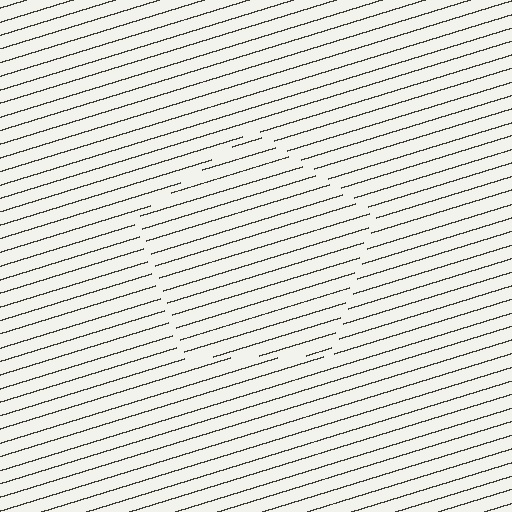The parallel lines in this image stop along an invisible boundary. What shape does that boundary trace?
An illusory pentagon. The interior of the shape contains the same grating, shifted by half a period — the contour is defined by the phase discontinuity where line-ends from the inner and outer gratings abut.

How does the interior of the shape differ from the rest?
The interior of the shape contains the same grating, shifted by half a period — the contour is defined by the phase discontinuity where line-ends from the inner and outer gratings abut.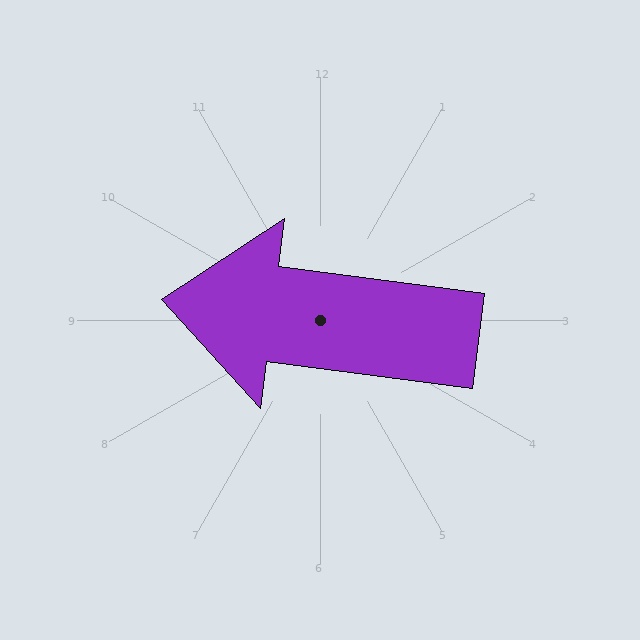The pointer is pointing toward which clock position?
Roughly 9 o'clock.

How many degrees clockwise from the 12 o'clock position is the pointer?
Approximately 277 degrees.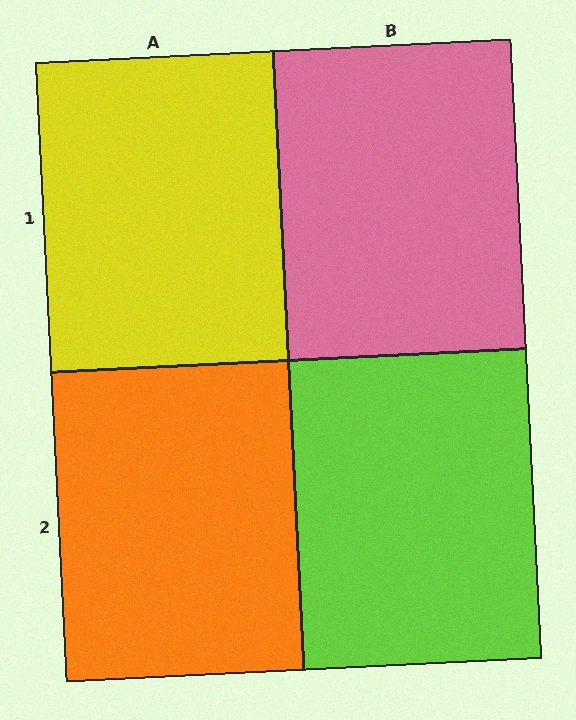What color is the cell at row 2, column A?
Orange.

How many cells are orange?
1 cell is orange.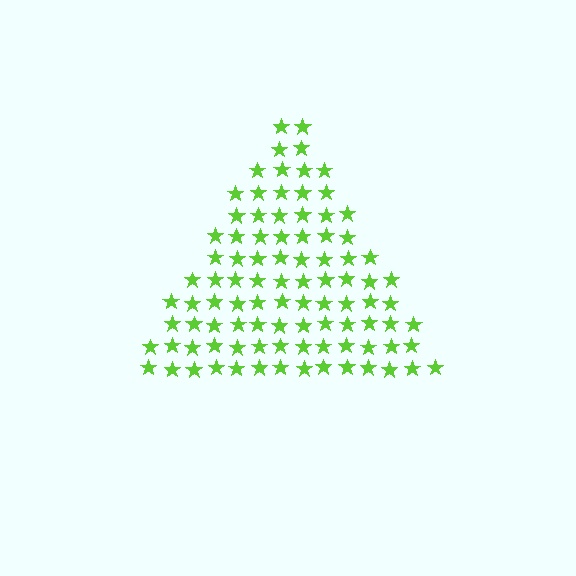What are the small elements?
The small elements are stars.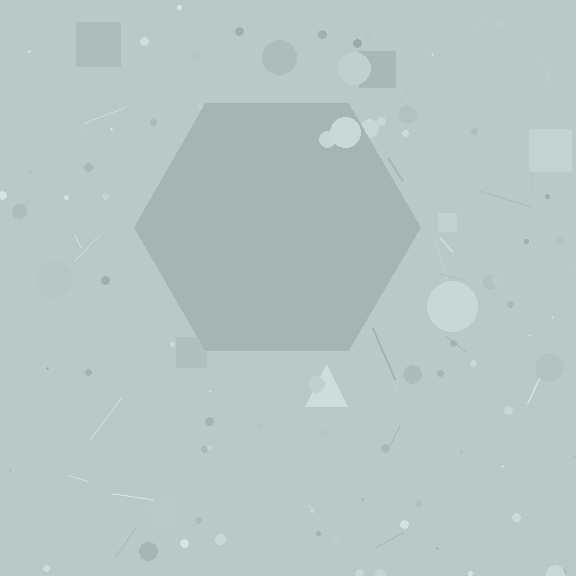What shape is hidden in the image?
A hexagon is hidden in the image.